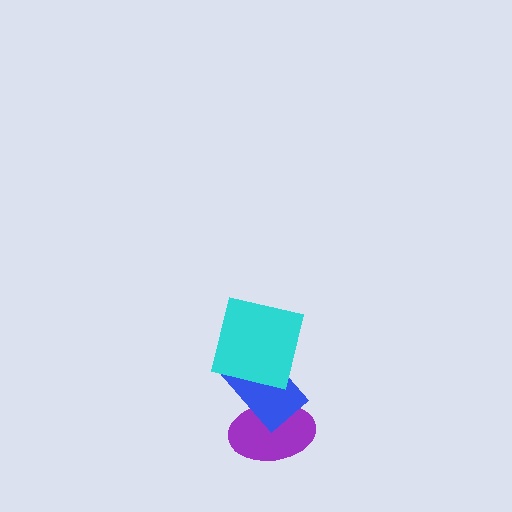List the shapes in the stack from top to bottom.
From top to bottom: the cyan square, the blue rectangle, the purple ellipse.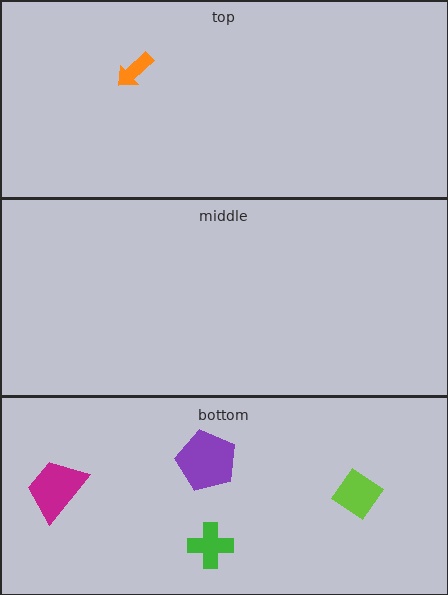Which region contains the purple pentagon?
The bottom region.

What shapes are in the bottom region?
The purple pentagon, the lime diamond, the green cross, the magenta trapezoid.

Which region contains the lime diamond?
The bottom region.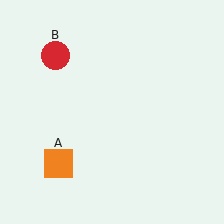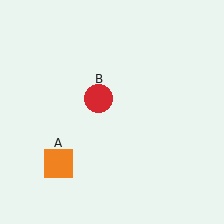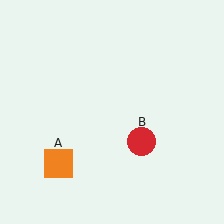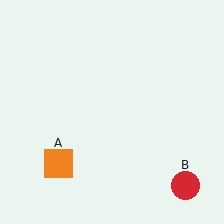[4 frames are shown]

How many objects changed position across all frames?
1 object changed position: red circle (object B).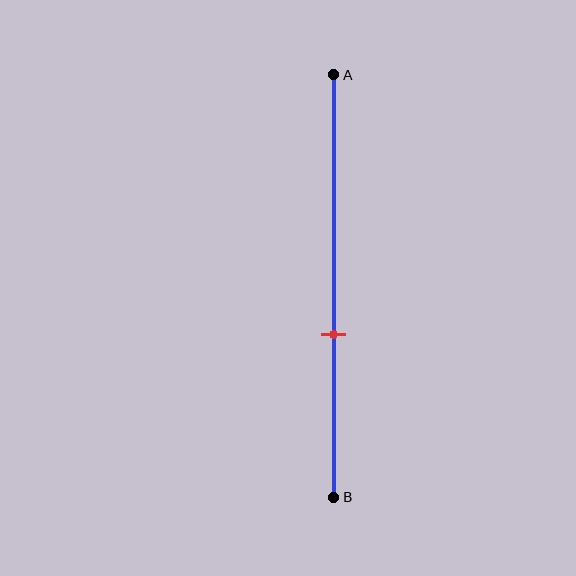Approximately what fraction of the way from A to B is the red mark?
The red mark is approximately 60% of the way from A to B.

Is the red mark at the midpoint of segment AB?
No, the mark is at about 60% from A, not at the 50% midpoint.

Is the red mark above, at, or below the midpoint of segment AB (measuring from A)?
The red mark is below the midpoint of segment AB.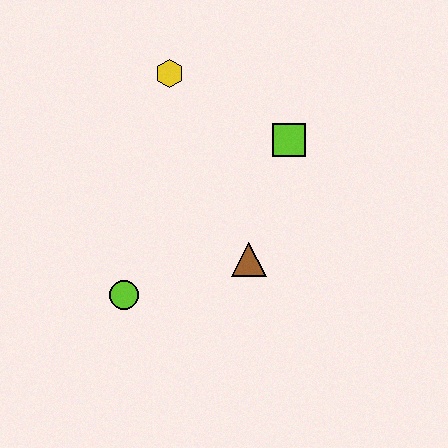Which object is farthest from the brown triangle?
The yellow hexagon is farthest from the brown triangle.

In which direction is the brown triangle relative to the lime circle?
The brown triangle is to the right of the lime circle.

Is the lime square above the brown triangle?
Yes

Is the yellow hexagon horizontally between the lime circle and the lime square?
Yes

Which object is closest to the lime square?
The brown triangle is closest to the lime square.